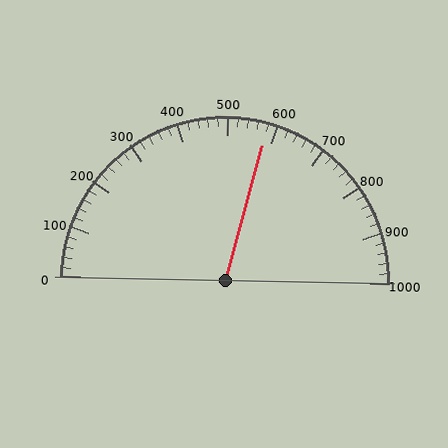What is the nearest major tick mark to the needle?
The nearest major tick mark is 600.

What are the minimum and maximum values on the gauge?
The gauge ranges from 0 to 1000.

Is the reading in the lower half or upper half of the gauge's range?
The reading is in the upper half of the range (0 to 1000).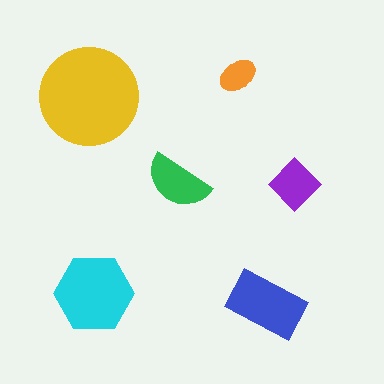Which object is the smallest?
The orange ellipse.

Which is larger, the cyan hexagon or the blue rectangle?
The cyan hexagon.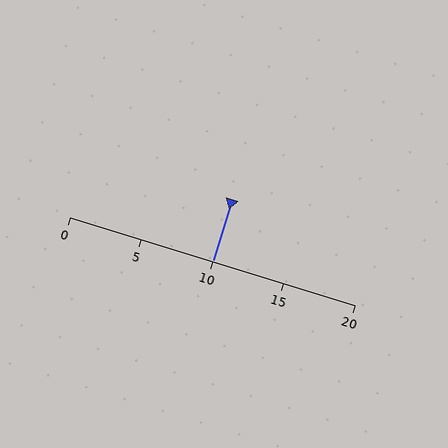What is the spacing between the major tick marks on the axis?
The major ticks are spaced 5 apart.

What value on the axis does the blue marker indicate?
The marker indicates approximately 10.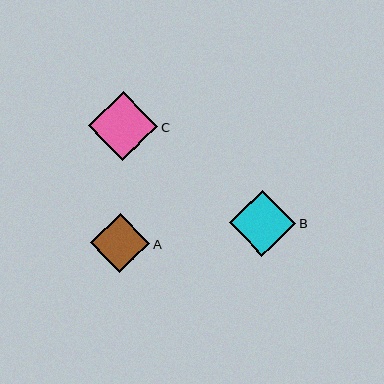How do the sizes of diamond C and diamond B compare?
Diamond C and diamond B are approximately the same size.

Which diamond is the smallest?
Diamond A is the smallest with a size of approximately 59 pixels.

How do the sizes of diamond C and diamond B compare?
Diamond C and diamond B are approximately the same size.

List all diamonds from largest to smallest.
From largest to smallest: C, B, A.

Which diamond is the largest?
Diamond C is the largest with a size of approximately 69 pixels.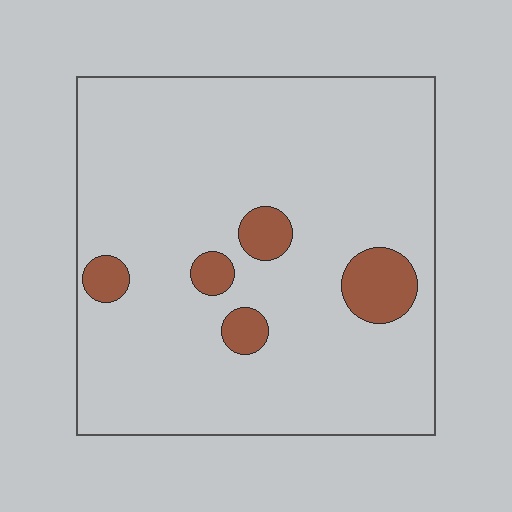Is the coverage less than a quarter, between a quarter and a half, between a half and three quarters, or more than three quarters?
Less than a quarter.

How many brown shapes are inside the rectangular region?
5.